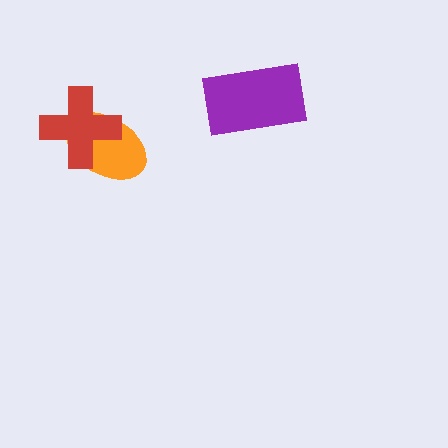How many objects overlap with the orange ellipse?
1 object overlaps with the orange ellipse.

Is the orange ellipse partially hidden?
Yes, it is partially covered by another shape.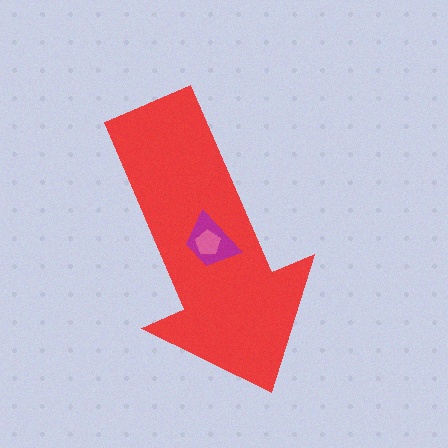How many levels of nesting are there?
3.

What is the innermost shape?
The pink pentagon.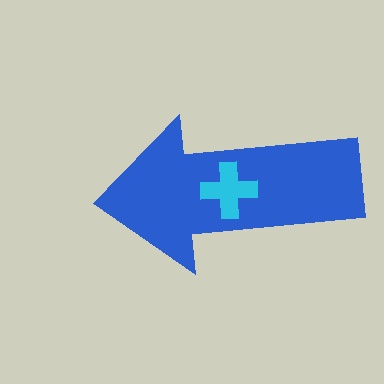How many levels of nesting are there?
2.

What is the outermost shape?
The blue arrow.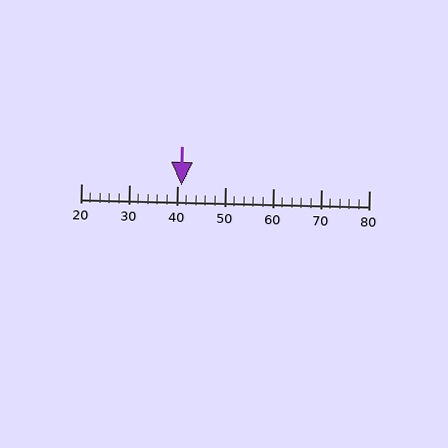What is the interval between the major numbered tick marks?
The major tick marks are spaced 10 units apart.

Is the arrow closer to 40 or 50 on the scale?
The arrow is closer to 40.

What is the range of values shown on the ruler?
The ruler shows values from 20 to 80.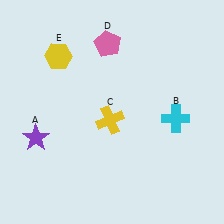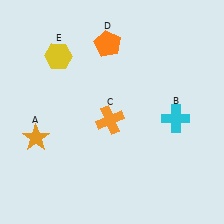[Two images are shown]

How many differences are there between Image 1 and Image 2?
There are 3 differences between the two images.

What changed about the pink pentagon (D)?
In Image 1, D is pink. In Image 2, it changed to orange.